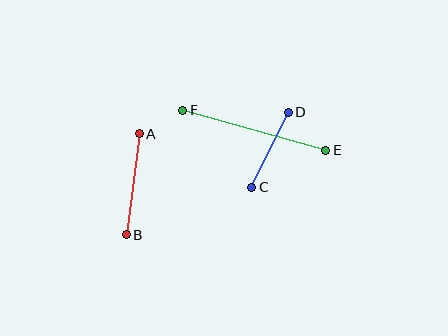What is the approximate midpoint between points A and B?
The midpoint is at approximately (133, 184) pixels.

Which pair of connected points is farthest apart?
Points E and F are farthest apart.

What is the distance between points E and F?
The distance is approximately 148 pixels.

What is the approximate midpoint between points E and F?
The midpoint is at approximately (254, 130) pixels.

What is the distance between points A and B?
The distance is approximately 102 pixels.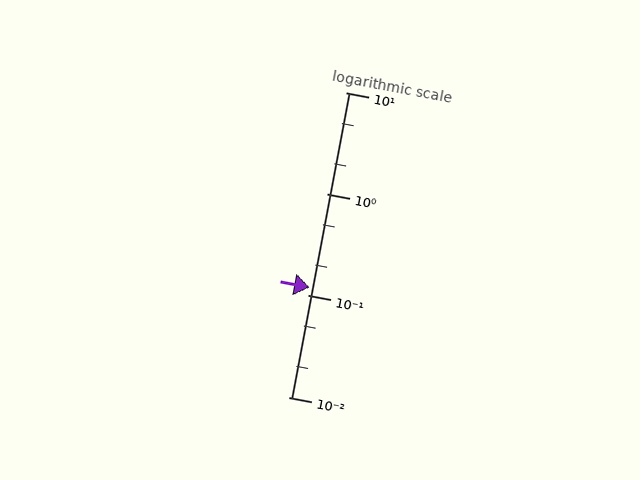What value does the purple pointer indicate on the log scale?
The pointer indicates approximately 0.12.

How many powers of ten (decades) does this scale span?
The scale spans 3 decades, from 0.01 to 10.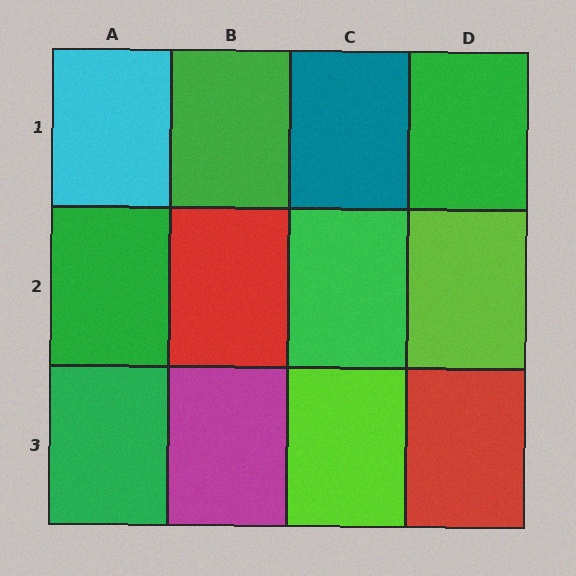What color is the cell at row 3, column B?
Magenta.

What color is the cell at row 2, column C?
Green.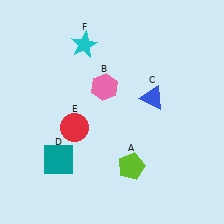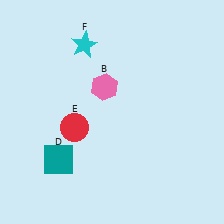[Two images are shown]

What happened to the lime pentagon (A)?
The lime pentagon (A) was removed in Image 2. It was in the bottom-right area of Image 1.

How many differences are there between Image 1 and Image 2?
There are 2 differences between the two images.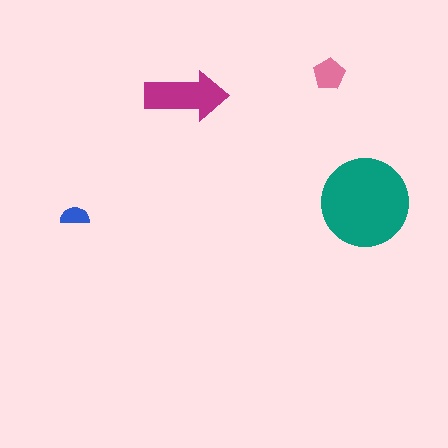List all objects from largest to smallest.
The teal circle, the magenta arrow, the pink pentagon, the blue semicircle.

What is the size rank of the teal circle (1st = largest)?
1st.